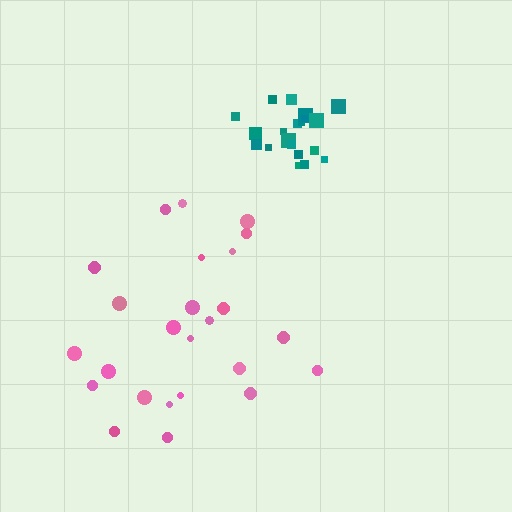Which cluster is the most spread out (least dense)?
Pink.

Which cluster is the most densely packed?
Teal.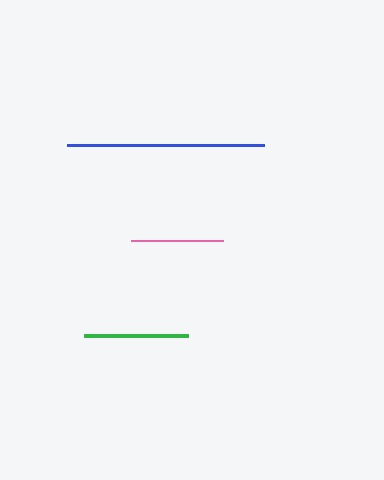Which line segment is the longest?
The blue line is the longest at approximately 197 pixels.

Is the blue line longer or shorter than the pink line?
The blue line is longer than the pink line.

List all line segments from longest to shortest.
From longest to shortest: blue, green, pink.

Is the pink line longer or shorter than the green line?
The green line is longer than the pink line.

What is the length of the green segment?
The green segment is approximately 104 pixels long.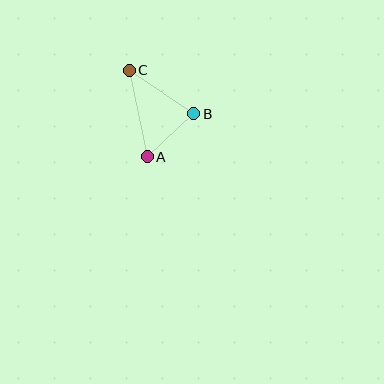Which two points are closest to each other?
Points A and B are closest to each other.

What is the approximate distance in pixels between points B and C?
The distance between B and C is approximately 78 pixels.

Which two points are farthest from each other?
Points A and C are farthest from each other.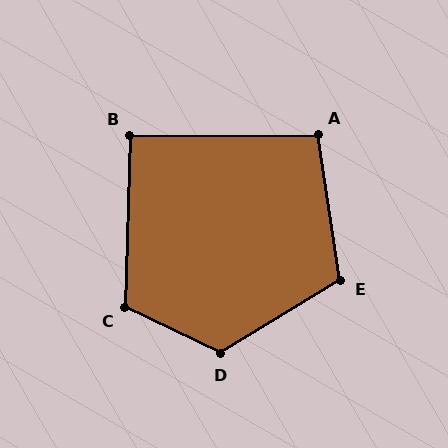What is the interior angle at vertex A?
Approximately 99 degrees (obtuse).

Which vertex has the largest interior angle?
D, at approximately 123 degrees.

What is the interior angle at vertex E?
Approximately 112 degrees (obtuse).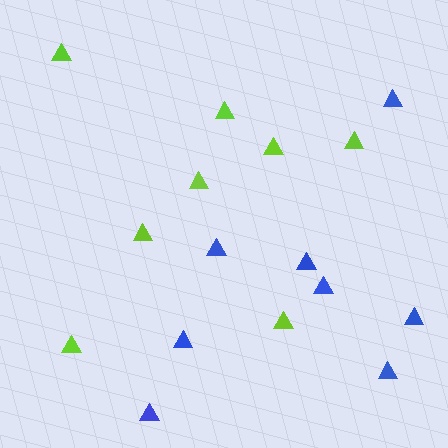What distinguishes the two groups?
There are 2 groups: one group of blue triangles (8) and one group of lime triangles (8).